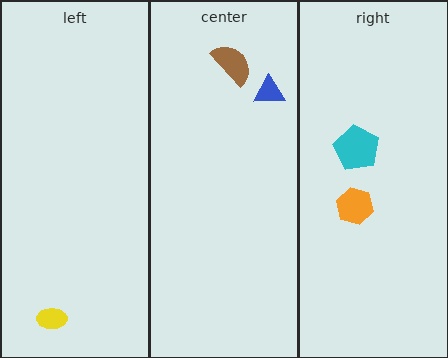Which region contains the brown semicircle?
The center region.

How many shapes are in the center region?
2.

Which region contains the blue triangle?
The center region.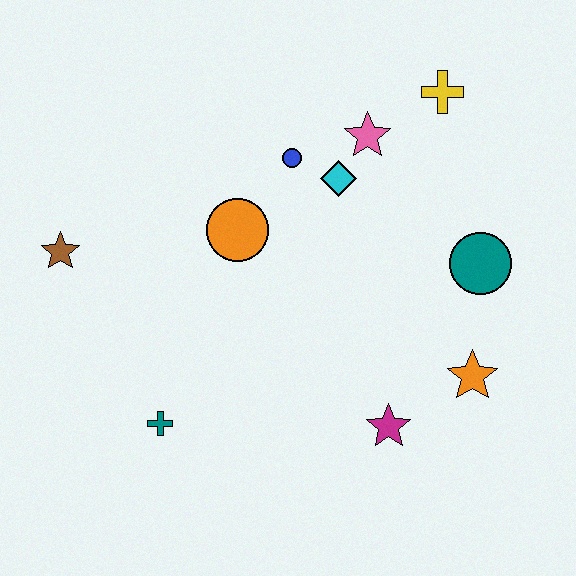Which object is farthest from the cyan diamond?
The teal cross is farthest from the cyan diamond.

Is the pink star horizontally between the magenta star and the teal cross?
Yes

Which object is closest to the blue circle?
The cyan diamond is closest to the blue circle.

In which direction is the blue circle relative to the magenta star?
The blue circle is above the magenta star.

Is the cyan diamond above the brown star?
Yes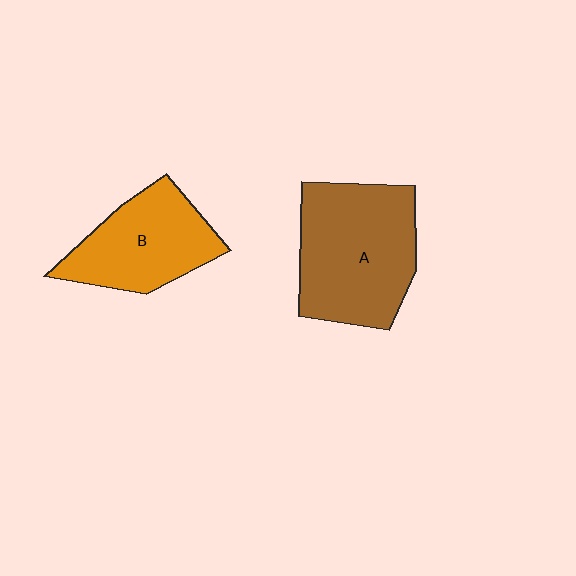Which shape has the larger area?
Shape A (brown).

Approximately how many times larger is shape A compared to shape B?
Approximately 1.4 times.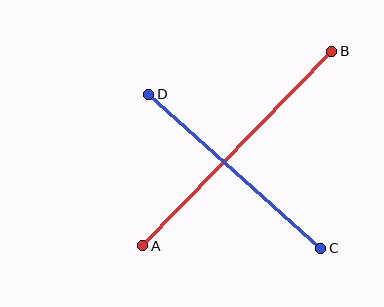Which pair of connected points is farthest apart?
Points A and B are farthest apart.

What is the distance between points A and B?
The distance is approximately 272 pixels.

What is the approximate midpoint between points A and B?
The midpoint is at approximately (237, 149) pixels.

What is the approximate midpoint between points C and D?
The midpoint is at approximately (235, 171) pixels.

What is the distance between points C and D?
The distance is approximately 231 pixels.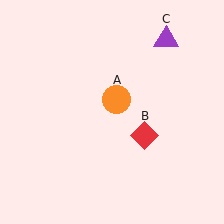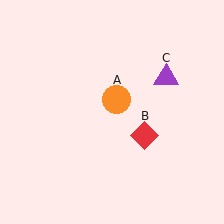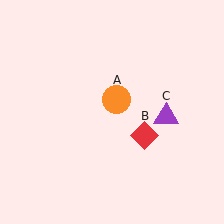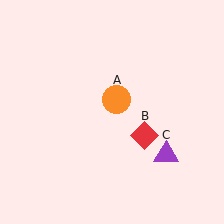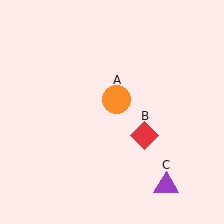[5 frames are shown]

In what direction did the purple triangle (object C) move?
The purple triangle (object C) moved down.